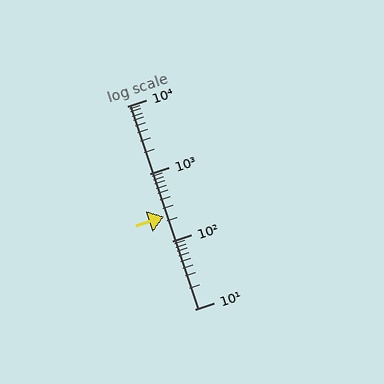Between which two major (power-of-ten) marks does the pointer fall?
The pointer is between 100 and 1000.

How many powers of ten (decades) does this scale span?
The scale spans 3 decades, from 10 to 10000.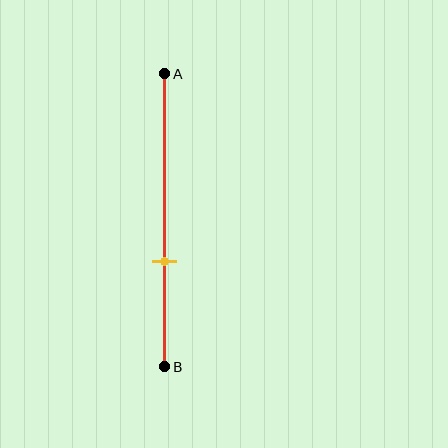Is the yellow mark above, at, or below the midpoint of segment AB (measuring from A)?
The yellow mark is below the midpoint of segment AB.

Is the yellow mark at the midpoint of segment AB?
No, the mark is at about 65% from A, not at the 50% midpoint.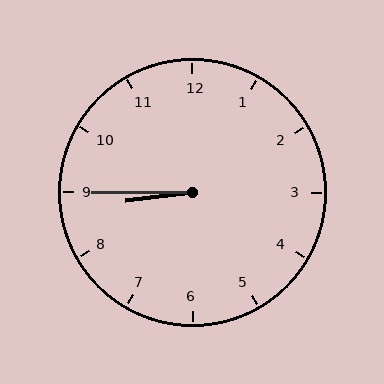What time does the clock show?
8:45.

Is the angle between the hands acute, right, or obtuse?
It is acute.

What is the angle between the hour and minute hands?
Approximately 8 degrees.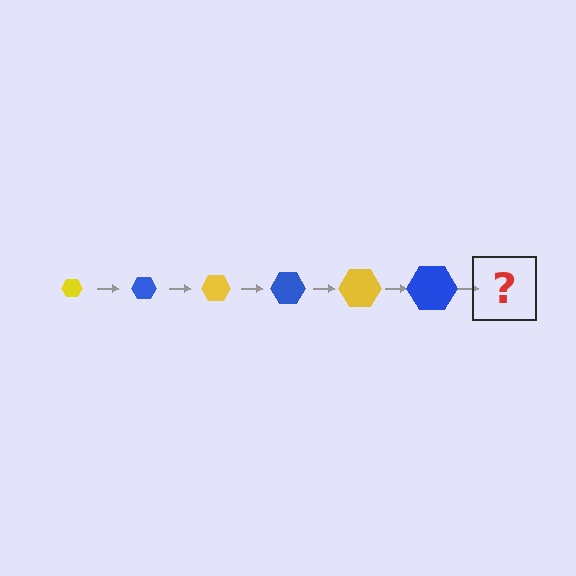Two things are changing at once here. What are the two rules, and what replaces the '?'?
The two rules are that the hexagon grows larger each step and the color cycles through yellow and blue. The '?' should be a yellow hexagon, larger than the previous one.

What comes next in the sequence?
The next element should be a yellow hexagon, larger than the previous one.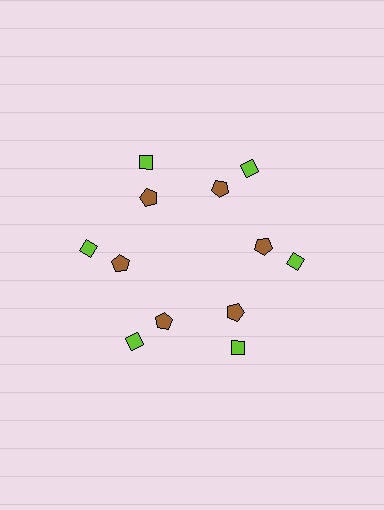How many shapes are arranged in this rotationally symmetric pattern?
There are 12 shapes, arranged in 6 groups of 2.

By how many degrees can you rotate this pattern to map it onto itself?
The pattern maps onto itself every 60 degrees of rotation.